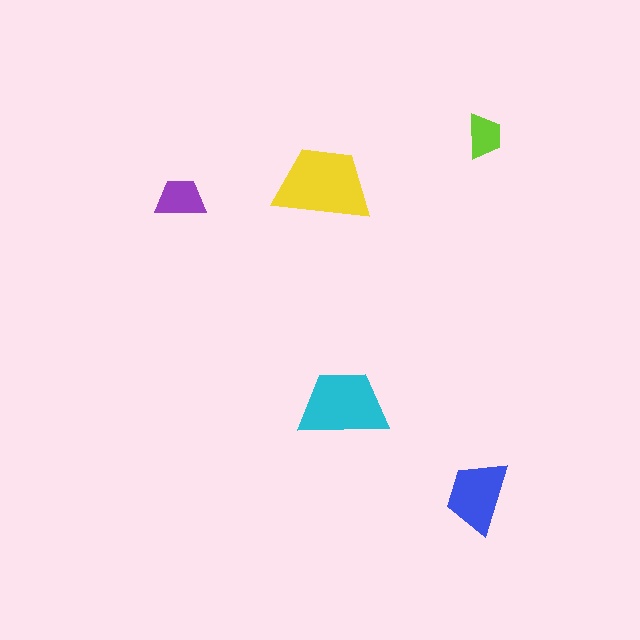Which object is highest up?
The lime trapezoid is topmost.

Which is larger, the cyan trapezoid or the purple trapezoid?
The cyan one.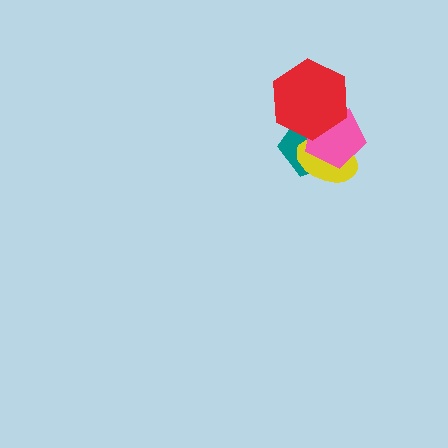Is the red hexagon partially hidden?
No, no other shape covers it.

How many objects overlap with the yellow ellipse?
3 objects overlap with the yellow ellipse.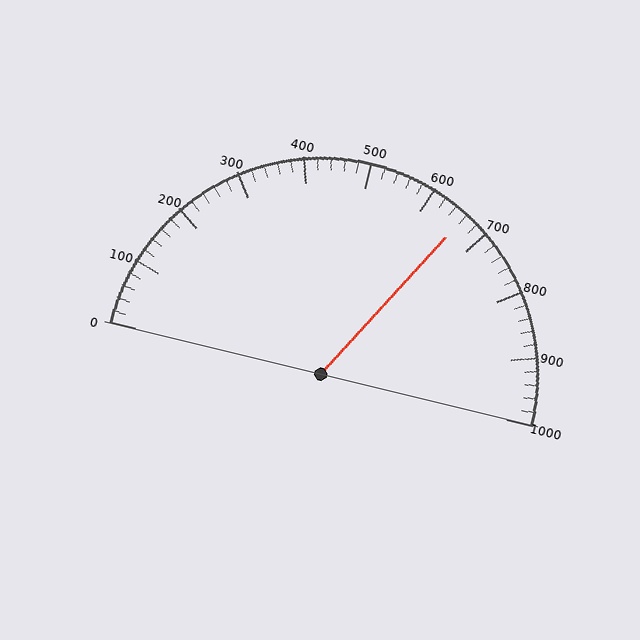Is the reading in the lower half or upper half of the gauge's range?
The reading is in the upper half of the range (0 to 1000).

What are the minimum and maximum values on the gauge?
The gauge ranges from 0 to 1000.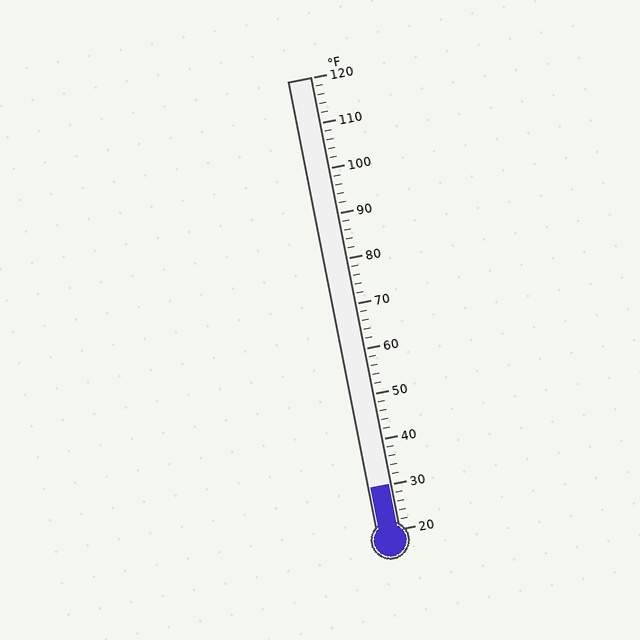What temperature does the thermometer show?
The thermometer shows approximately 30°F.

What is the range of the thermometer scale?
The thermometer scale ranges from 20°F to 120°F.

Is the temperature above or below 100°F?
The temperature is below 100°F.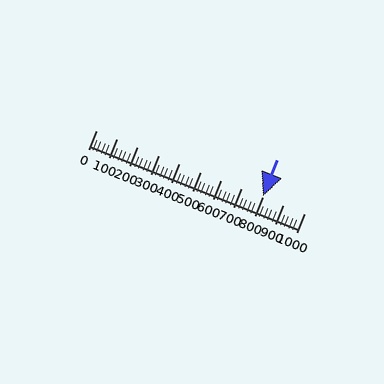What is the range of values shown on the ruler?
The ruler shows values from 0 to 1000.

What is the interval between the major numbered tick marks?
The major tick marks are spaced 100 units apart.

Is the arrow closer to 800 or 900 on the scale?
The arrow is closer to 800.